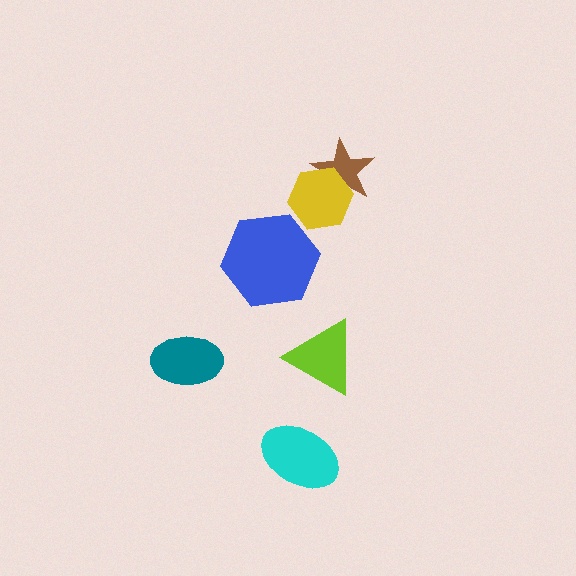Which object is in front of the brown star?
The yellow hexagon is in front of the brown star.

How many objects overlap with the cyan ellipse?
0 objects overlap with the cyan ellipse.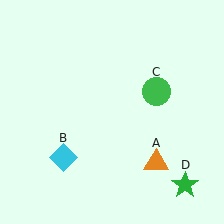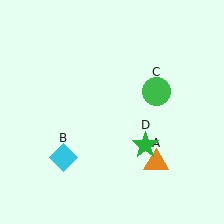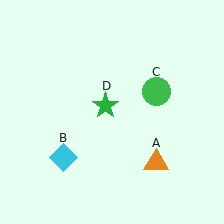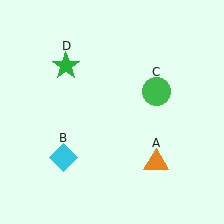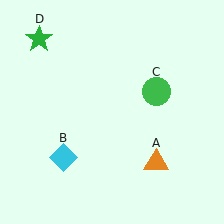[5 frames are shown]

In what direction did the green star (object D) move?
The green star (object D) moved up and to the left.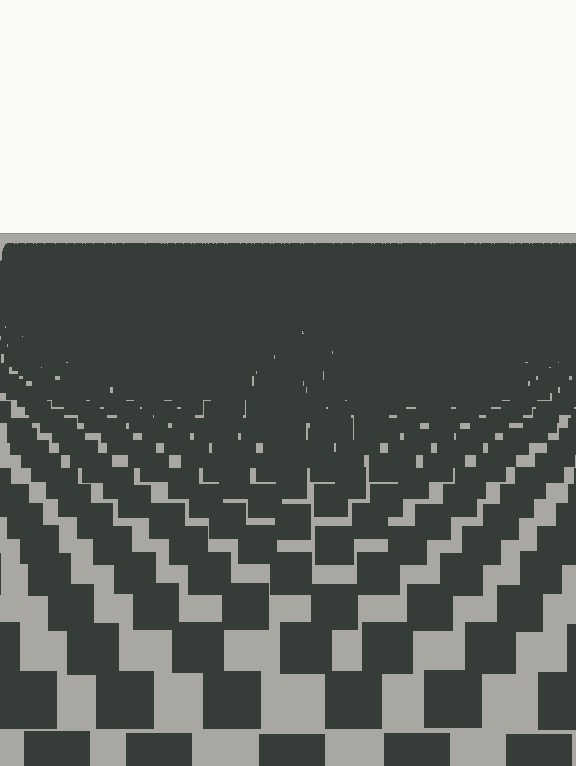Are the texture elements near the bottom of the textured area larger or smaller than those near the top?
Larger. Near the bottom, elements are closer to the viewer and appear at a bigger on-screen size.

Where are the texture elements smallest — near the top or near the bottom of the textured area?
Near the top.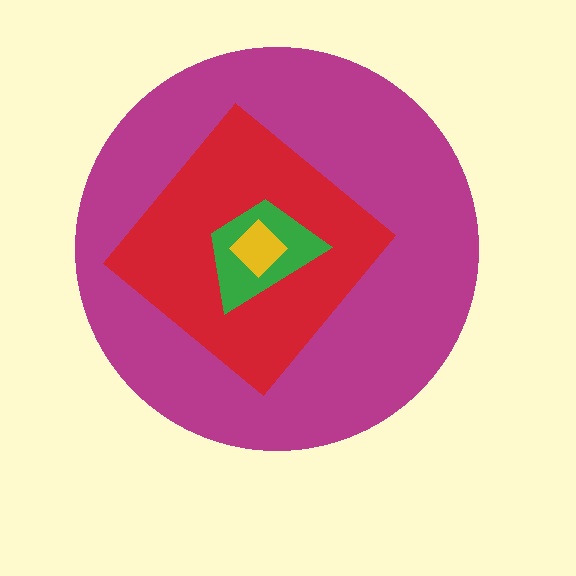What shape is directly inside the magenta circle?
The red diamond.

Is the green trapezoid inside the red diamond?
Yes.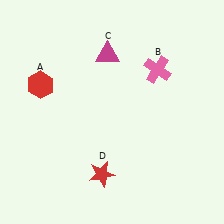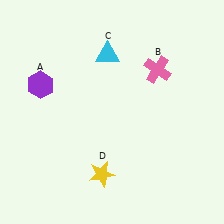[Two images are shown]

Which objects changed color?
A changed from red to purple. C changed from magenta to cyan. D changed from red to yellow.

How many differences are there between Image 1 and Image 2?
There are 3 differences between the two images.